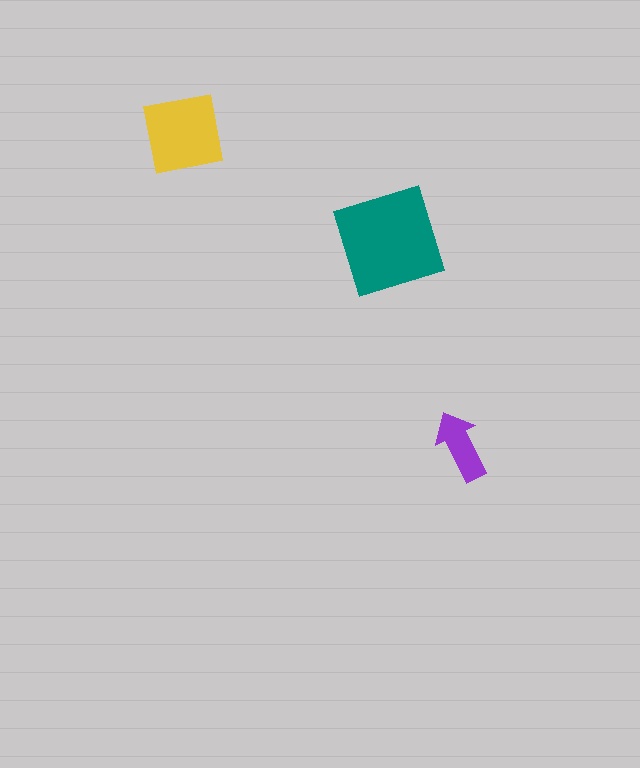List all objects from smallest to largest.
The purple arrow, the yellow square, the teal diamond.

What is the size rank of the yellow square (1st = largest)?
2nd.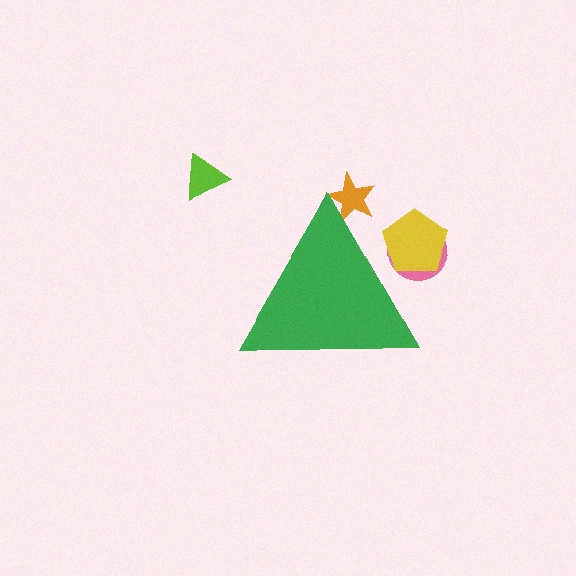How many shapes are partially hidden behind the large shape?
3 shapes are partially hidden.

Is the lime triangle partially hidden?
No, the lime triangle is fully visible.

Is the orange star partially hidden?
Yes, the orange star is partially hidden behind the green triangle.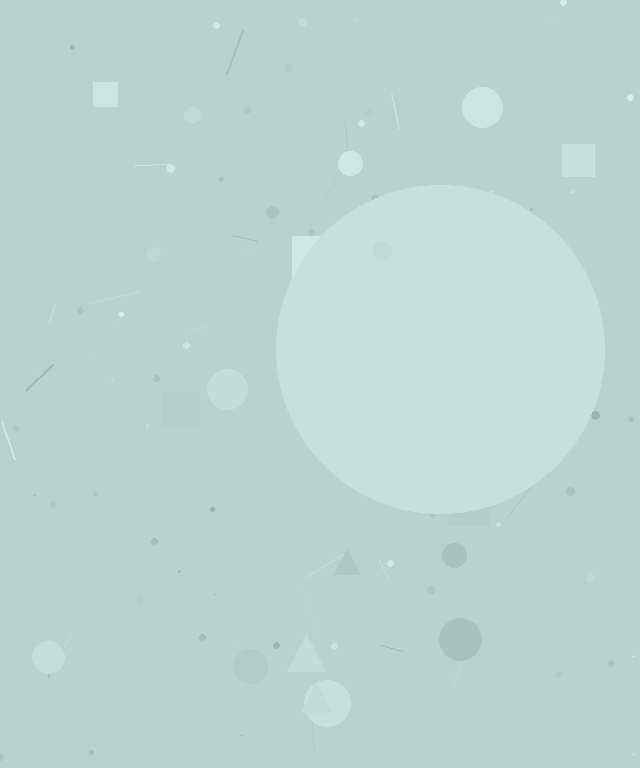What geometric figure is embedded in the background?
A circle is embedded in the background.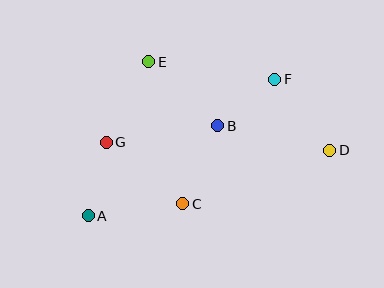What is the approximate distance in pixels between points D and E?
The distance between D and E is approximately 201 pixels.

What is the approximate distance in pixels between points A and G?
The distance between A and G is approximately 76 pixels.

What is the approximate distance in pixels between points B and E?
The distance between B and E is approximately 94 pixels.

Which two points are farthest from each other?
Points A and D are farthest from each other.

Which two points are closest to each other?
Points B and F are closest to each other.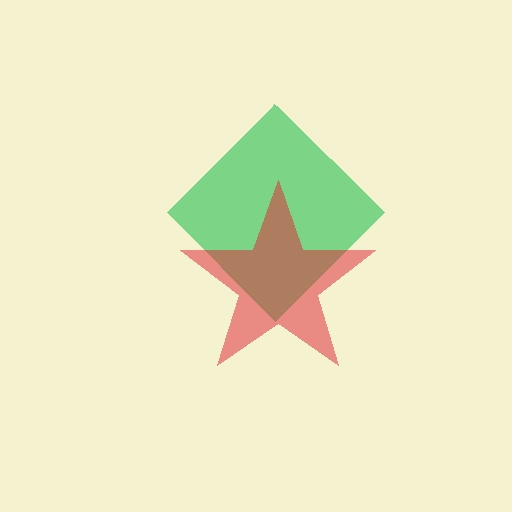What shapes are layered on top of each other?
The layered shapes are: a green diamond, a red star.